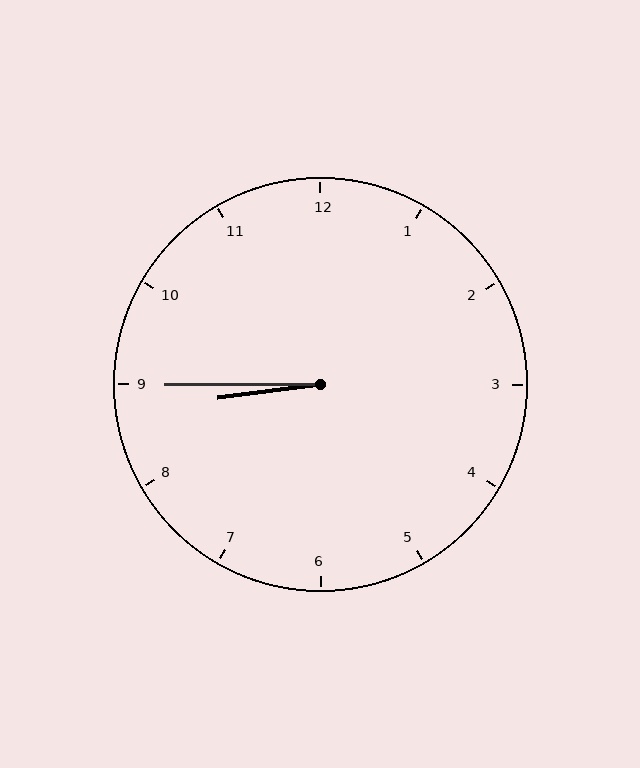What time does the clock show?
8:45.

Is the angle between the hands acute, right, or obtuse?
It is acute.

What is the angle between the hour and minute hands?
Approximately 8 degrees.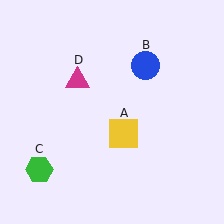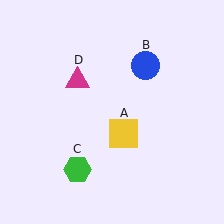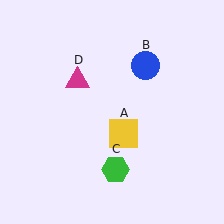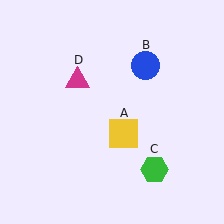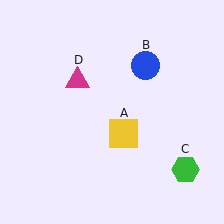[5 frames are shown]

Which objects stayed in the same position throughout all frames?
Yellow square (object A) and blue circle (object B) and magenta triangle (object D) remained stationary.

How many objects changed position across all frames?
1 object changed position: green hexagon (object C).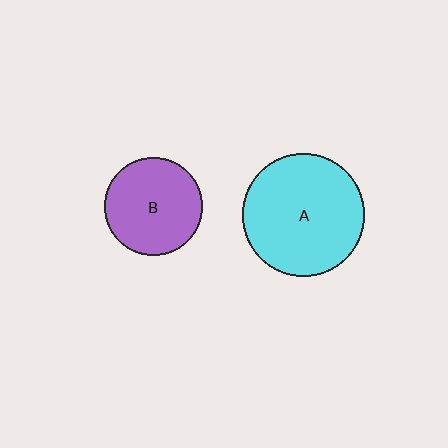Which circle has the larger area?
Circle A (cyan).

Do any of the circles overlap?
No, none of the circles overlap.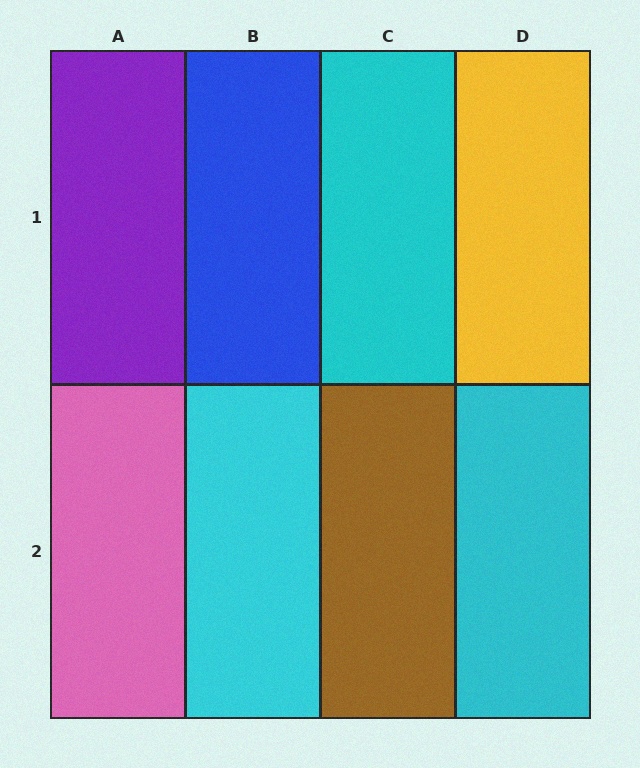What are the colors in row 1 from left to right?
Purple, blue, cyan, yellow.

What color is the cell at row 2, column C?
Brown.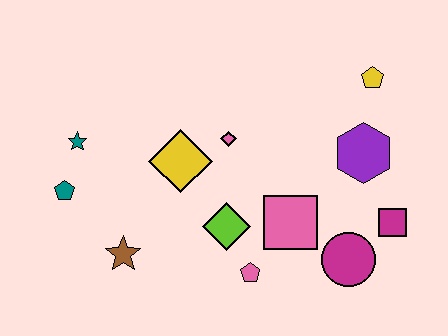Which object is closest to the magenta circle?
The magenta square is closest to the magenta circle.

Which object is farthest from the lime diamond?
The yellow pentagon is farthest from the lime diamond.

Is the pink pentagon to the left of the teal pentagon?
No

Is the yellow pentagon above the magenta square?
Yes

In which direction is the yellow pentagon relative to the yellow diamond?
The yellow pentagon is to the right of the yellow diamond.